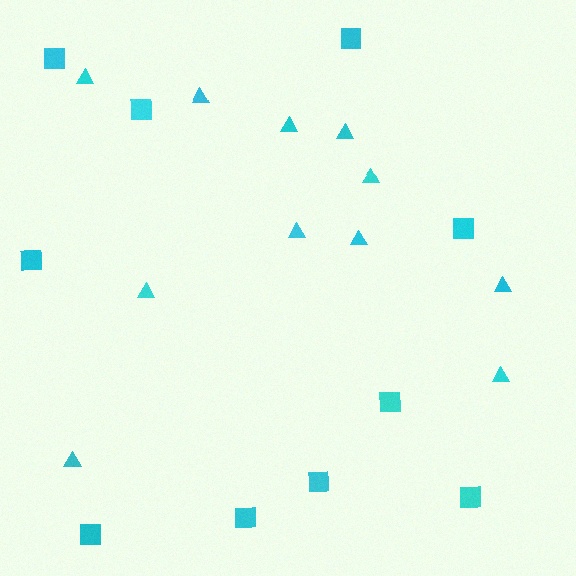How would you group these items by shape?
There are 2 groups: one group of triangles (11) and one group of squares (10).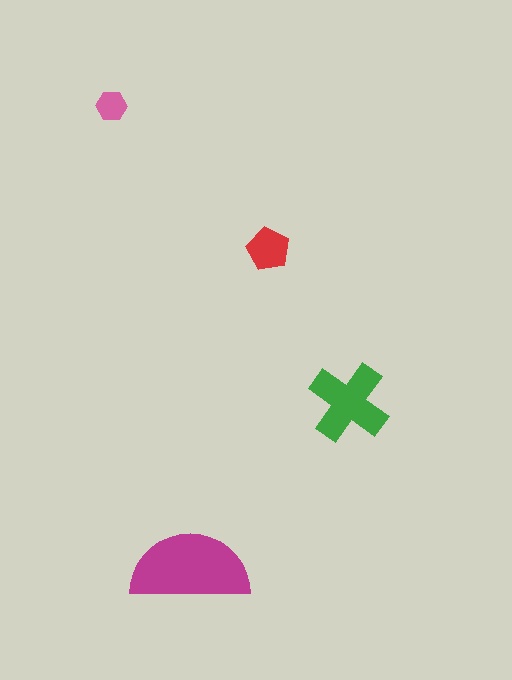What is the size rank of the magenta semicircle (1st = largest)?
1st.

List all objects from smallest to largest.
The pink hexagon, the red pentagon, the green cross, the magenta semicircle.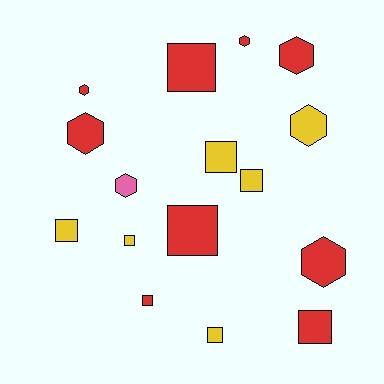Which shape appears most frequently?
Square, with 9 objects.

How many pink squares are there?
There are no pink squares.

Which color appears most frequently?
Red, with 9 objects.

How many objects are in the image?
There are 16 objects.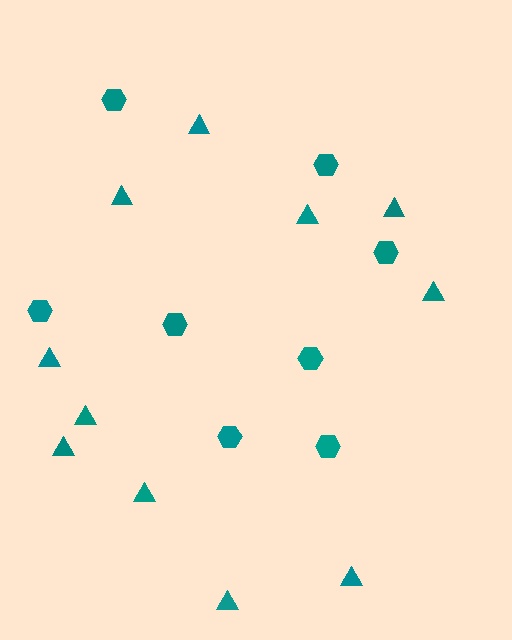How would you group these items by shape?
There are 2 groups: one group of triangles (11) and one group of hexagons (8).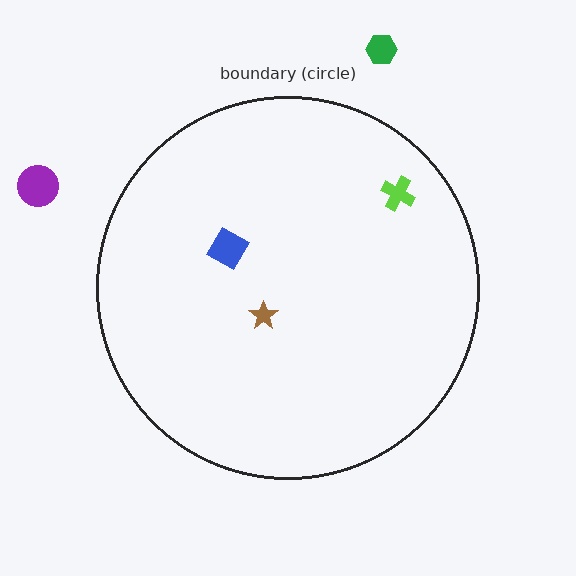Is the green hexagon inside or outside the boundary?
Outside.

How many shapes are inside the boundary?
3 inside, 2 outside.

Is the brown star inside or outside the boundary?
Inside.